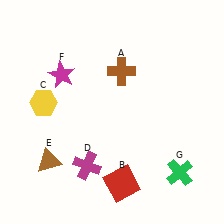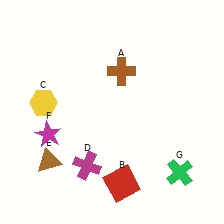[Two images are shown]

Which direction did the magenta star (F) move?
The magenta star (F) moved down.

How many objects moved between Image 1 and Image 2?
1 object moved between the two images.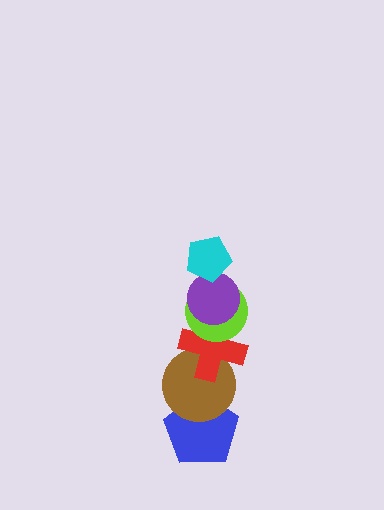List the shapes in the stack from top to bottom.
From top to bottom: the cyan pentagon, the purple circle, the lime circle, the red cross, the brown circle, the blue pentagon.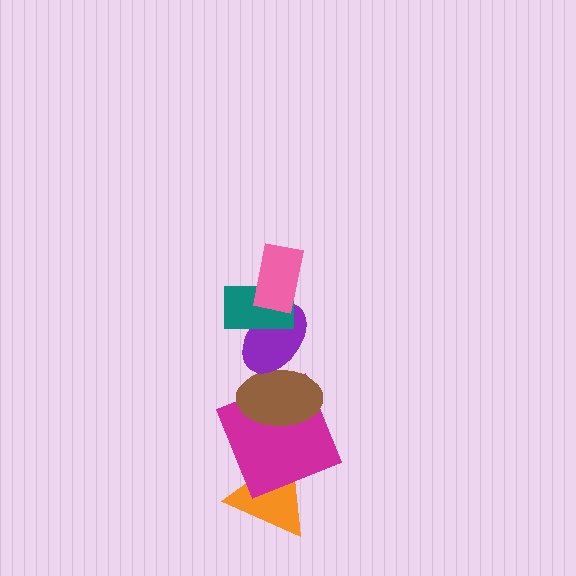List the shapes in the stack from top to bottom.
From top to bottom: the pink rectangle, the teal rectangle, the purple ellipse, the brown ellipse, the magenta square, the orange triangle.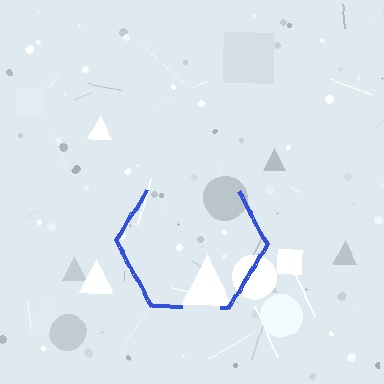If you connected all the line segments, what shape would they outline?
They would outline a hexagon.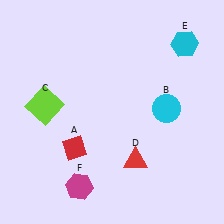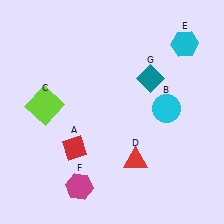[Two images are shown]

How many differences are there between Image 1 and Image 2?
There is 1 difference between the two images.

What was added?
A teal diamond (G) was added in Image 2.